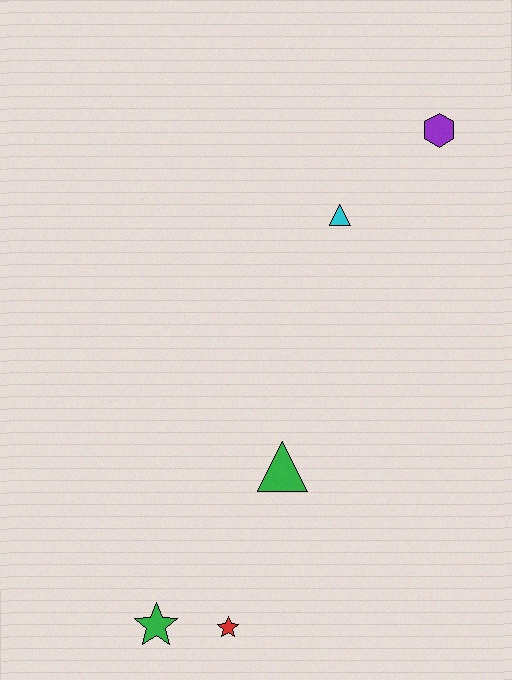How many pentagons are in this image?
There are no pentagons.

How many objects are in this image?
There are 5 objects.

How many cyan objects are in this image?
There is 1 cyan object.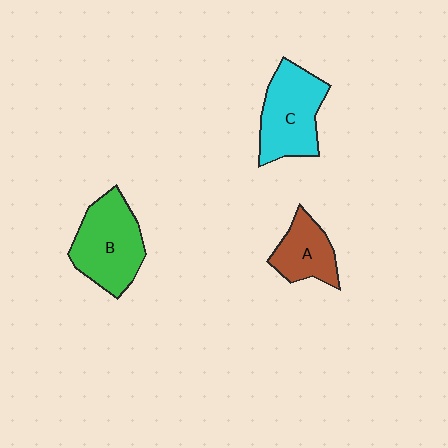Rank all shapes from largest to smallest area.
From largest to smallest: B (green), C (cyan), A (brown).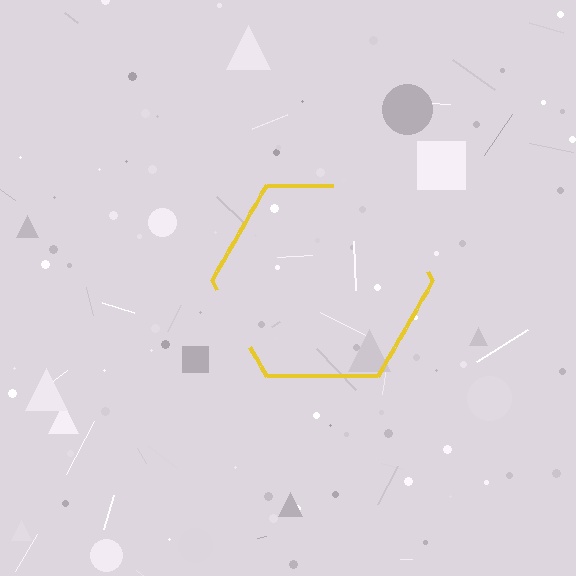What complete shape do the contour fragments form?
The contour fragments form a hexagon.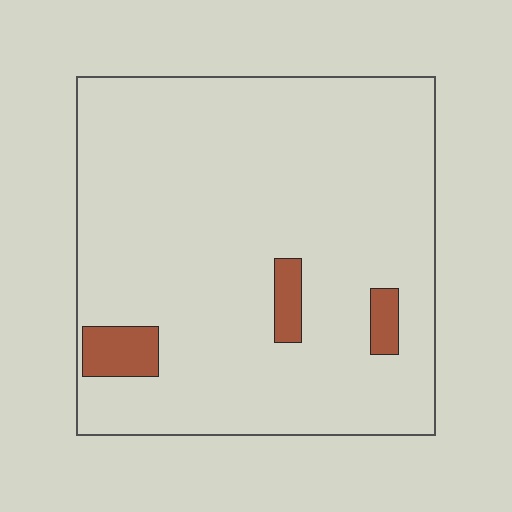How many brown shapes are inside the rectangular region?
3.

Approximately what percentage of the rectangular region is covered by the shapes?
Approximately 5%.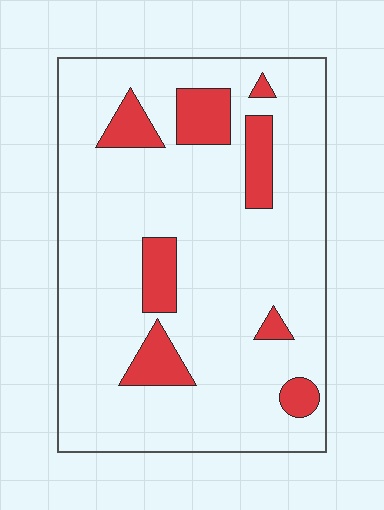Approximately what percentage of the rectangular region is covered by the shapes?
Approximately 15%.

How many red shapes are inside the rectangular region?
8.